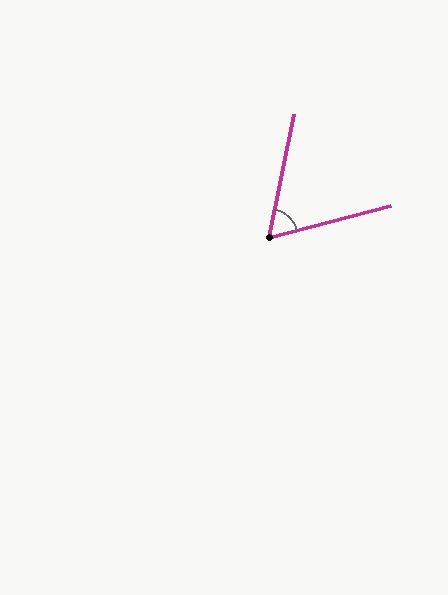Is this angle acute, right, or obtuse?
It is acute.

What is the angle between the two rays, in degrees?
Approximately 63 degrees.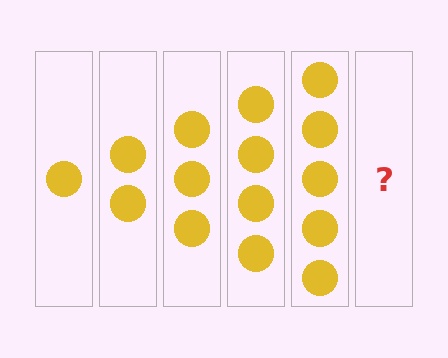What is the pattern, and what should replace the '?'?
The pattern is that each step adds one more circle. The '?' should be 6 circles.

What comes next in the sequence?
The next element should be 6 circles.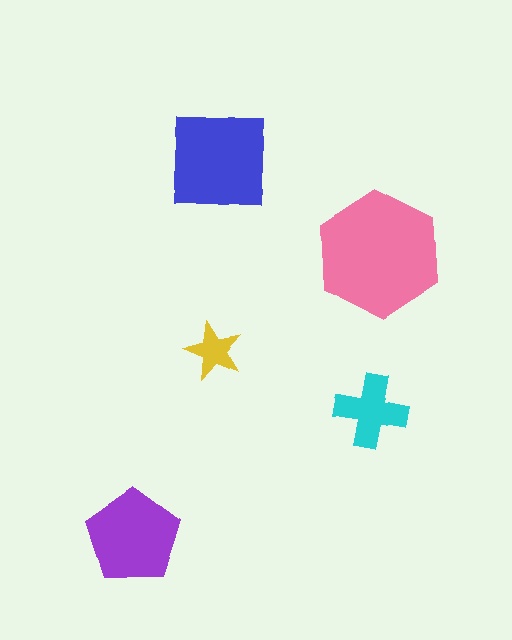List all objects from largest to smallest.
The pink hexagon, the blue square, the purple pentagon, the cyan cross, the yellow star.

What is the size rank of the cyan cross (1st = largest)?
4th.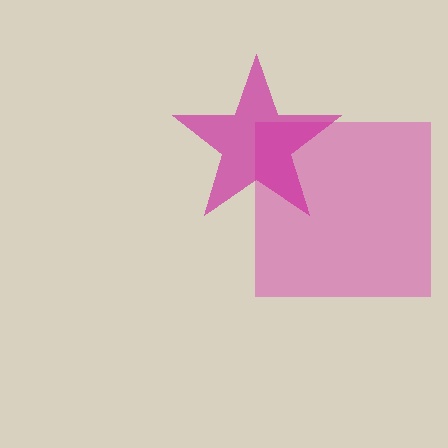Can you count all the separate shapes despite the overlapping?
Yes, there are 2 separate shapes.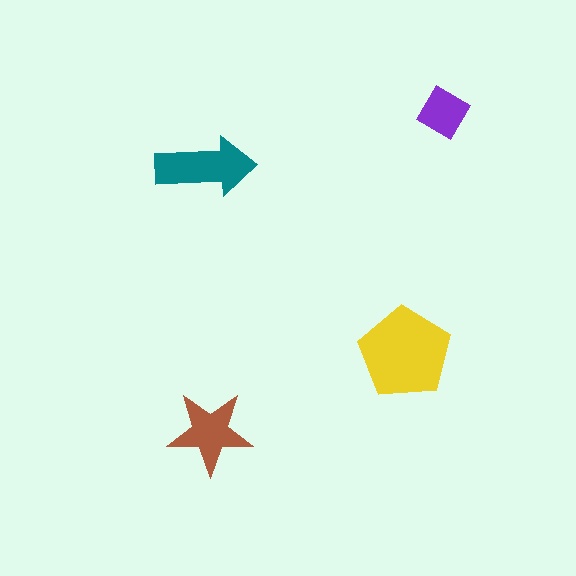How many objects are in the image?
There are 4 objects in the image.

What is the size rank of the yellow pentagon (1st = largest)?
1st.